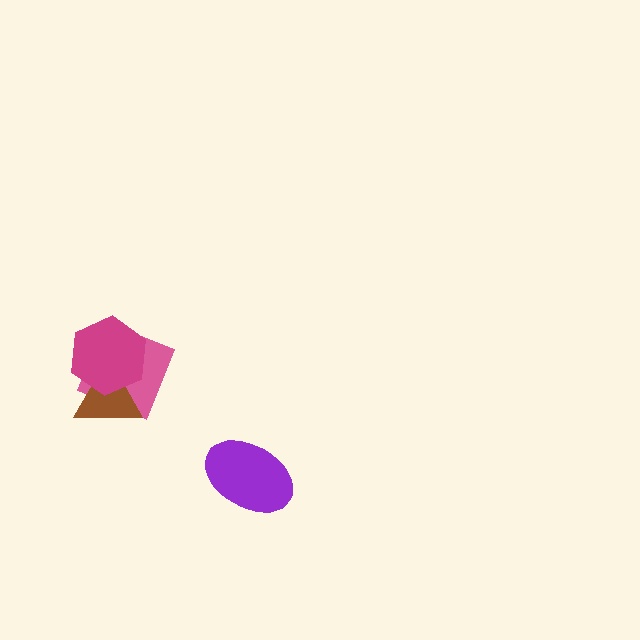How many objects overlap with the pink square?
2 objects overlap with the pink square.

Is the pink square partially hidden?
Yes, it is partially covered by another shape.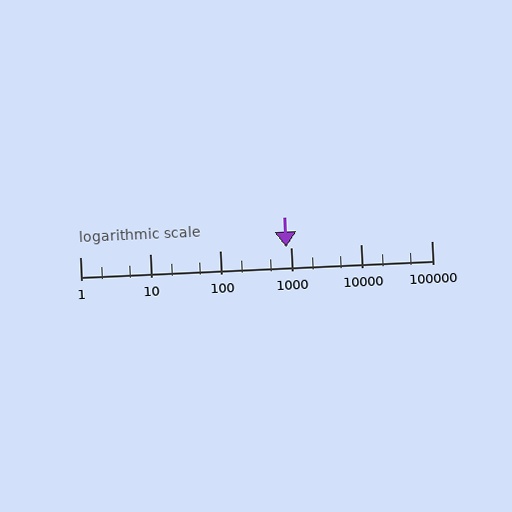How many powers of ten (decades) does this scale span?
The scale spans 5 decades, from 1 to 100000.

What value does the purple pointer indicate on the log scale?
The pointer indicates approximately 870.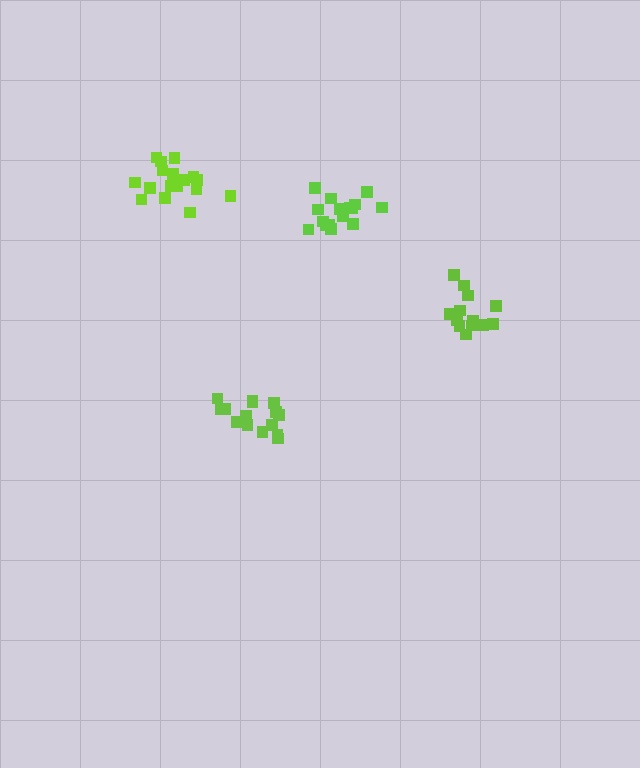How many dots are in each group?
Group 1: 17 dots, Group 2: 13 dots, Group 3: 15 dots, Group 4: 16 dots (61 total).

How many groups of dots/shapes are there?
There are 4 groups.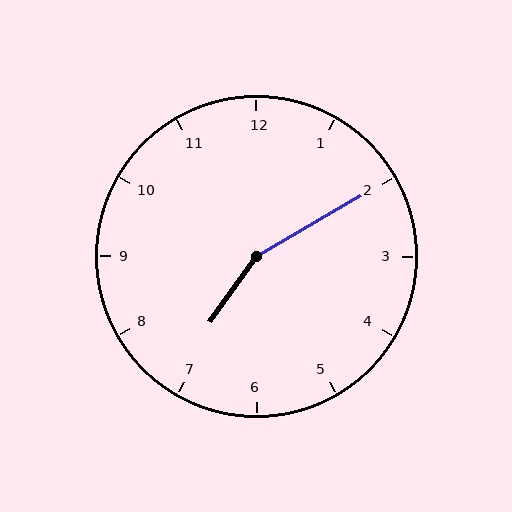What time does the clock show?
7:10.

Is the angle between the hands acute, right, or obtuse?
It is obtuse.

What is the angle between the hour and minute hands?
Approximately 155 degrees.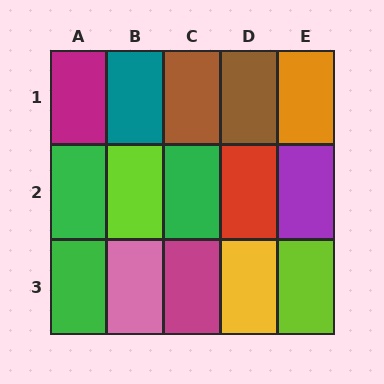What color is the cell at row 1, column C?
Brown.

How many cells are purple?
1 cell is purple.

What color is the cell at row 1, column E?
Orange.